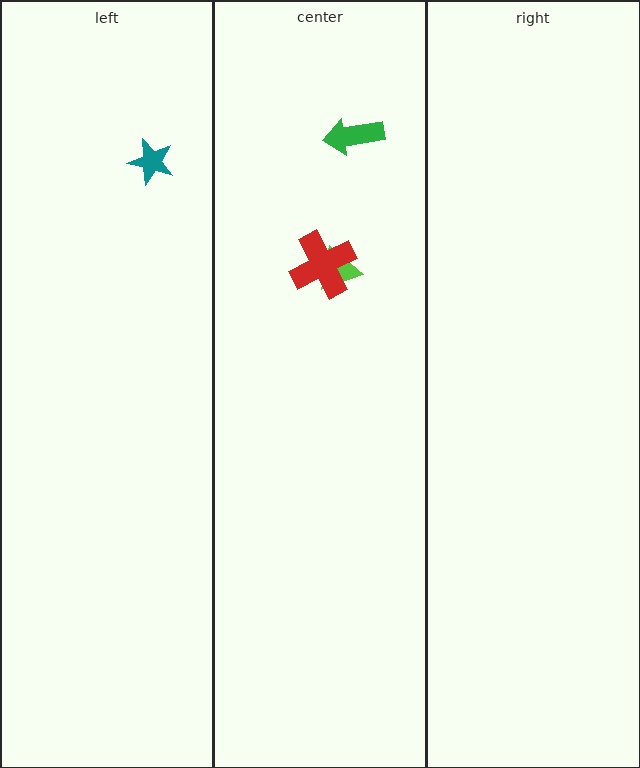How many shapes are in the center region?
3.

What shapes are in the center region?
The green arrow, the lime triangle, the red cross.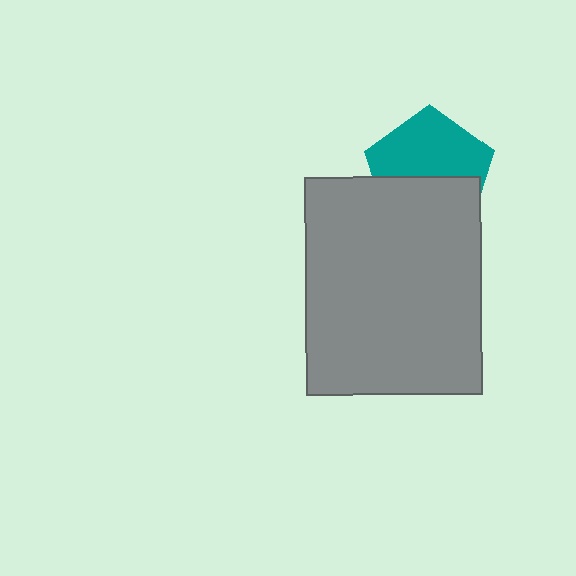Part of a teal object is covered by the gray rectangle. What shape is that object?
It is a pentagon.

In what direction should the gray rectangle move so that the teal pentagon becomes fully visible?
The gray rectangle should move down. That is the shortest direction to clear the overlap and leave the teal pentagon fully visible.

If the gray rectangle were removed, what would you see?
You would see the complete teal pentagon.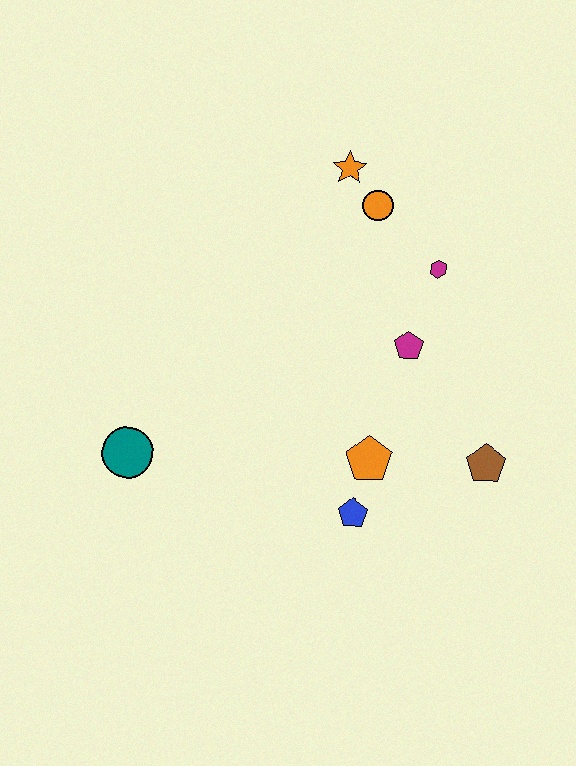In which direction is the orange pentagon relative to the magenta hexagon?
The orange pentagon is below the magenta hexagon.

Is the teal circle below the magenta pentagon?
Yes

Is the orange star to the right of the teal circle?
Yes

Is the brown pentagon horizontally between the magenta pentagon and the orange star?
No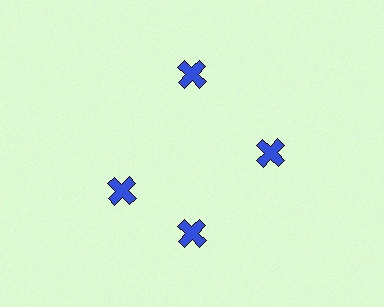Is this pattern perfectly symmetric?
No. The 4 blue crosses are arranged in a ring, but one element near the 9 o'clock position is rotated out of alignment along the ring, breaking the 4-fold rotational symmetry.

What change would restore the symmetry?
The symmetry would be restored by rotating it back into even spacing with its neighbors so that all 4 crosses sit at equal angles and equal distance from the center.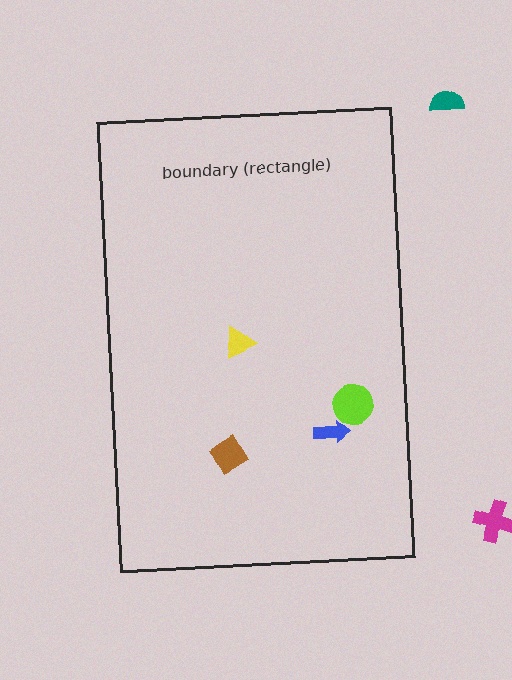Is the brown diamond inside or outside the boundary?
Inside.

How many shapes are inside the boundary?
4 inside, 2 outside.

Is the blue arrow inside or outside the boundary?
Inside.